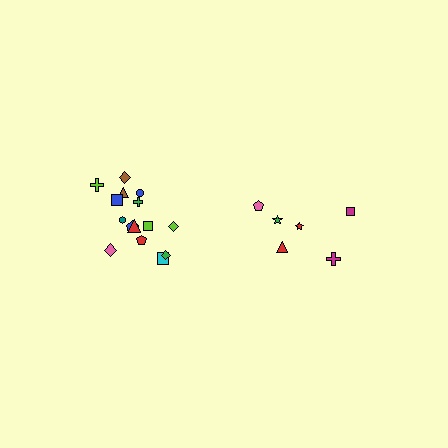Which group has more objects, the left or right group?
The left group.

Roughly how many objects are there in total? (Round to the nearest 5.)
Roughly 20 objects in total.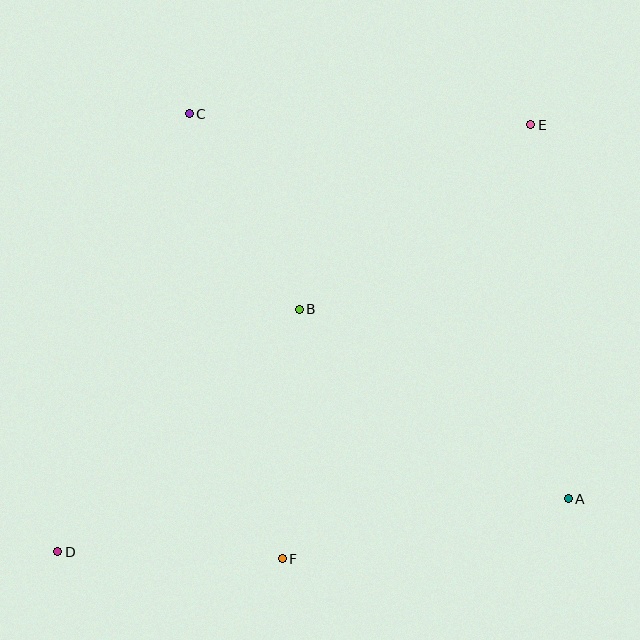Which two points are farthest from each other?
Points D and E are farthest from each other.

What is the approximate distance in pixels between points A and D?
The distance between A and D is approximately 513 pixels.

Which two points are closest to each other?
Points D and F are closest to each other.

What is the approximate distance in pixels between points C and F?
The distance between C and F is approximately 455 pixels.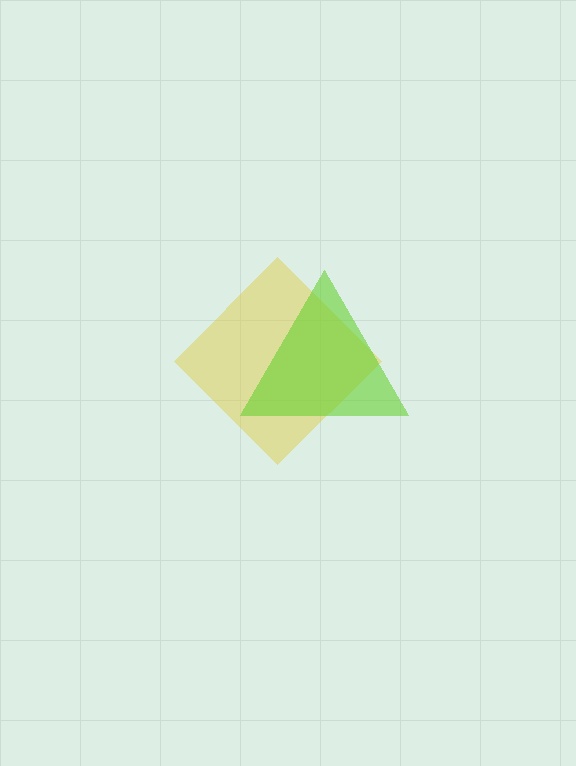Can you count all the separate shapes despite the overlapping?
Yes, there are 2 separate shapes.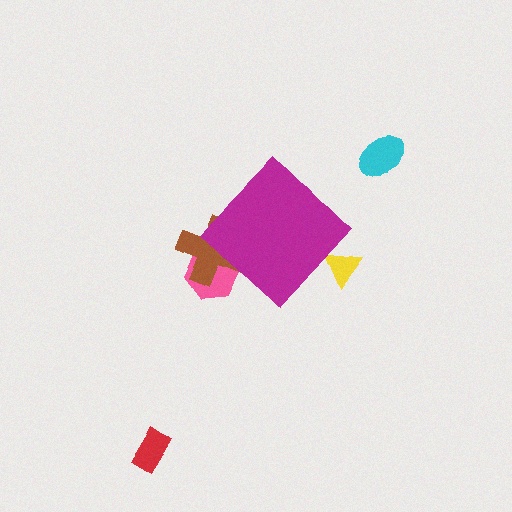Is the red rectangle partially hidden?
No, the red rectangle is fully visible.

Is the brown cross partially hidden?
Yes, the brown cross is partially hidden behind the magenta diamond.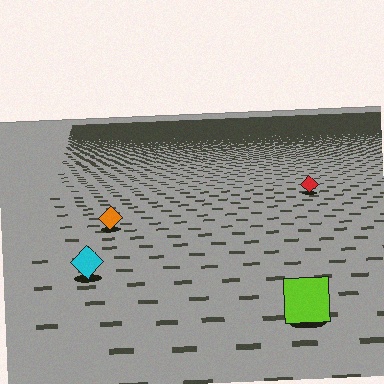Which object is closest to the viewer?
The lime square is closest. The texture marks near it are larger and more spread out.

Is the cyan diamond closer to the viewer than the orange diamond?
Yes. The cyan diamond is closer — you can tell from the texture gradient: the ground texture is coarser near it.